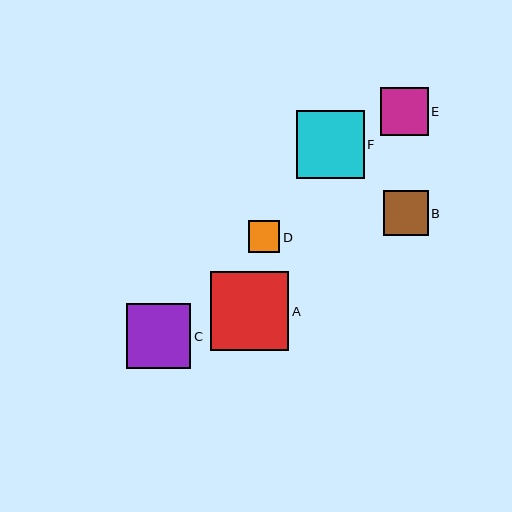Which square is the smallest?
Square D is the smallest with a size of approximately 32 pixels.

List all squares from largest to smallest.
From largest to smallest: A, F, C, E, B, D.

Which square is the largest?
Square A is the largest with a size of approximately 79 pixels.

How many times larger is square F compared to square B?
Square F is approximately 1.5 times the size of square B.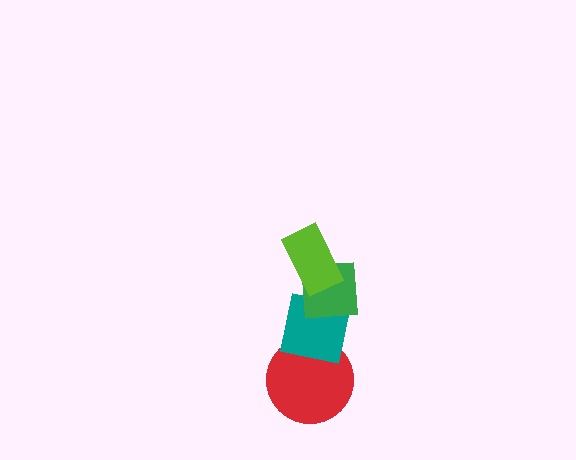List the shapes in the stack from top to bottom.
From top to bottom: the lime rectangle, the green square, the teal square, the red circle.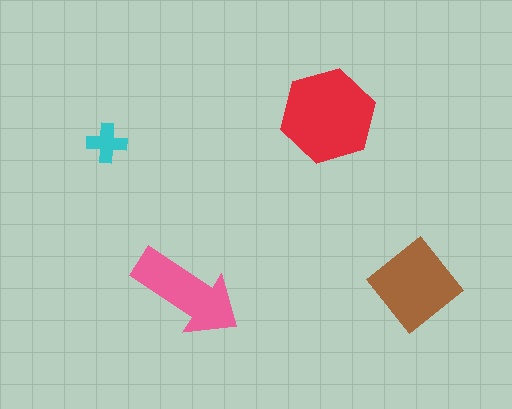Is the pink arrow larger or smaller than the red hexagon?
Smaller.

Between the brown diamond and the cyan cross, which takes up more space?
The brown diamond.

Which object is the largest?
The red hexagon.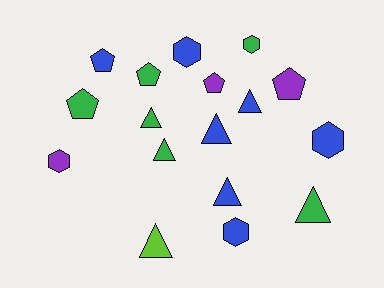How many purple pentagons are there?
There are 2 purple pentagons.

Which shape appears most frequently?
Triangle, with 7 objects.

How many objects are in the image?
There are 17 objects.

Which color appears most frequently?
Blue, with 7 objects.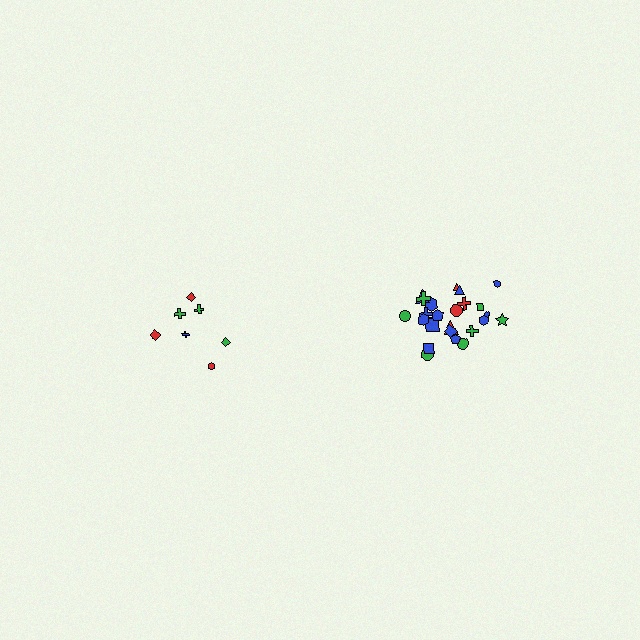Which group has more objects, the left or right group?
The right group.